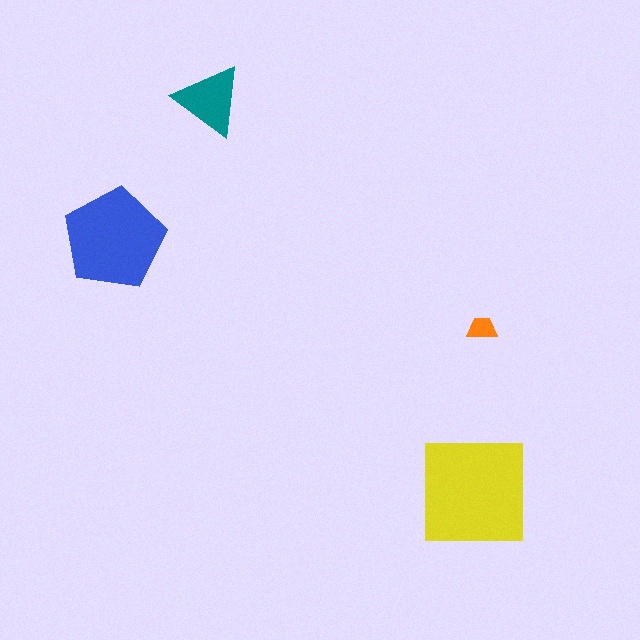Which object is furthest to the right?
The orange trapezoid is rightmost.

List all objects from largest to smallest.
The yellow square, the blue pentagon, the teal triangle, the orange trapezoid.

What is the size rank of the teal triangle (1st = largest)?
3rd.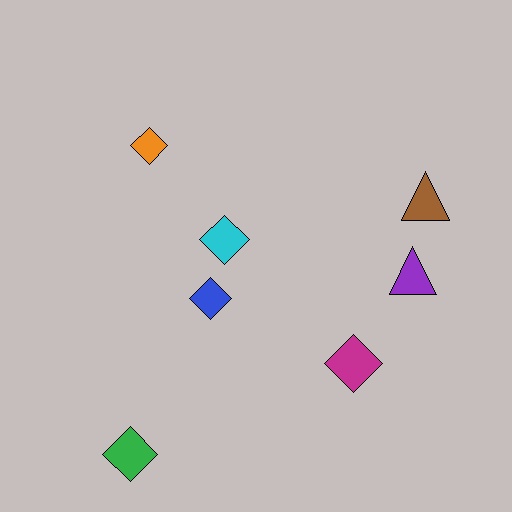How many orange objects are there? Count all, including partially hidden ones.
There is 1 orange object.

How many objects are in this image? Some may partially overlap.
There are 7 objects.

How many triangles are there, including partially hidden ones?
There are 2 triangles.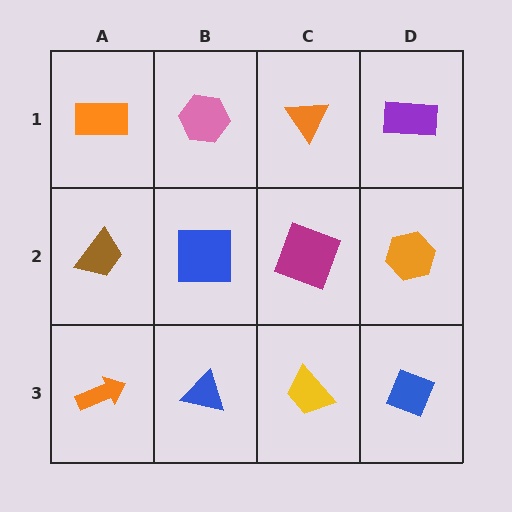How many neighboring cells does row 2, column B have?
4.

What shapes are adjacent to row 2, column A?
An orange rectangle (row 1, column A), an orange arrow (row 3, column A), a blue square (row 2, column B).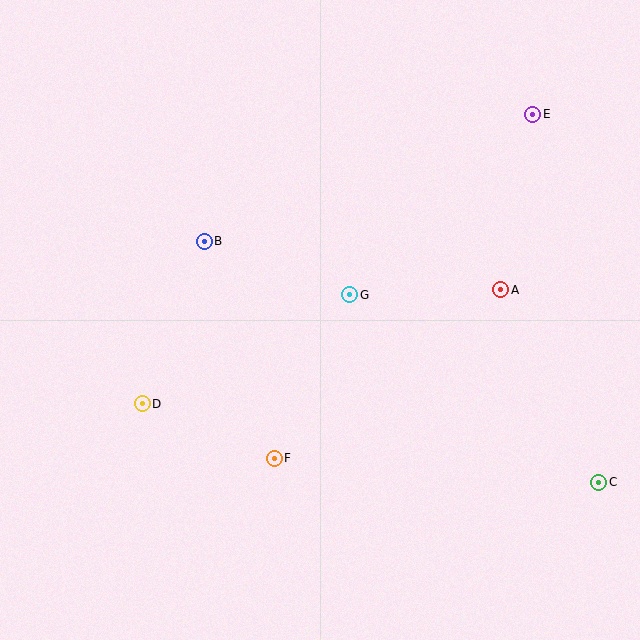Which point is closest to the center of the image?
Point G at (350, 295) is closest to the center.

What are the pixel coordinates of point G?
Point G is at (350, 295).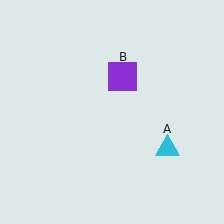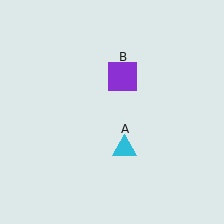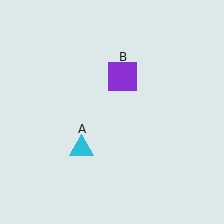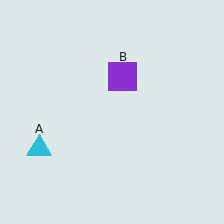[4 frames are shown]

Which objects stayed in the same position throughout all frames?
Purple square (object B) remained stationary.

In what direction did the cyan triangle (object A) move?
The cyan triangle (object A) moved left.